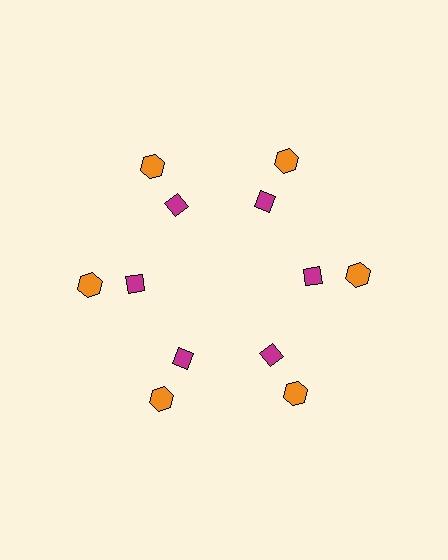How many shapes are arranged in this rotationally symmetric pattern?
There are 12 shapes, arranged in 6 groups of 2.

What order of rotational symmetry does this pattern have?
This pattern has 6-fold rotational symmetry.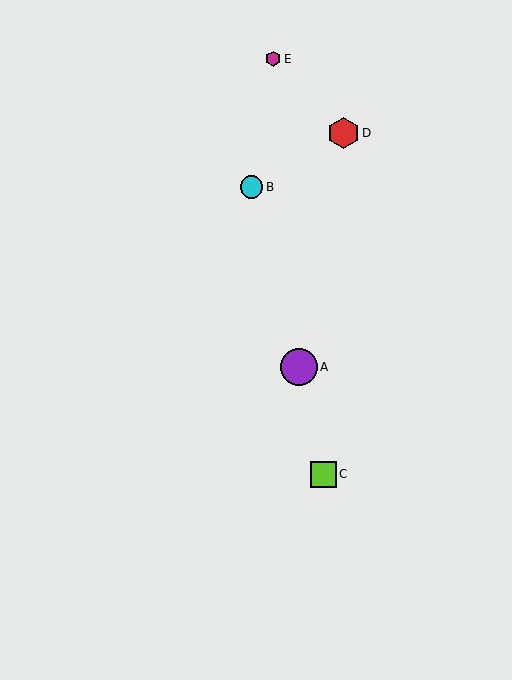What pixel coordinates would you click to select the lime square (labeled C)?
Click at (324, 474) to select the lime square C.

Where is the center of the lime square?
The center of the lime square is at (324, 474).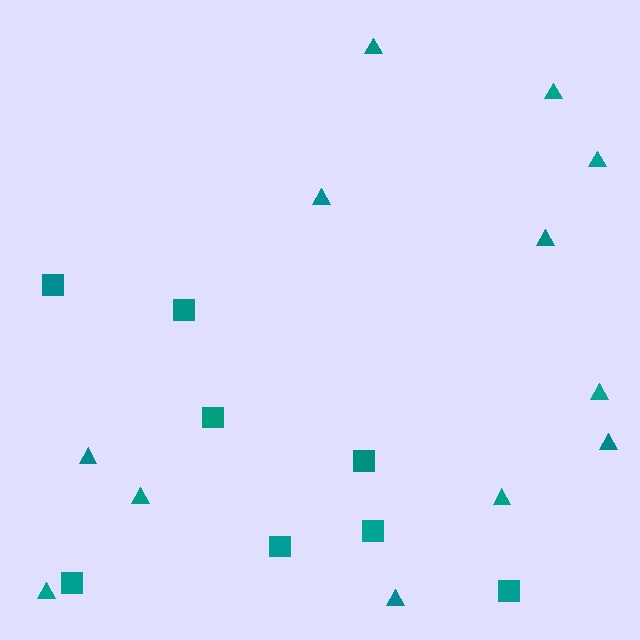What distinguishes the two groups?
There are 2 groups: one group of triangles (12) and one group of squares (8).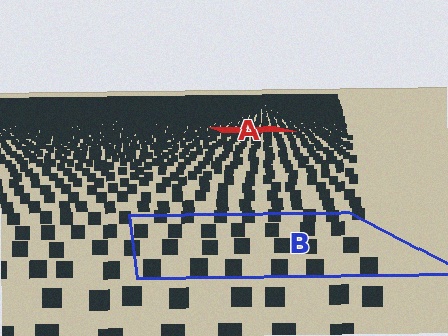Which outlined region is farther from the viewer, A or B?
Region A is farther from the viewer — the texture elements inside it appear smaller and more densely packed.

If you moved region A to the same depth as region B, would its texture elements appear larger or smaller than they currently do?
They would appear larger. At a closer depth, the same texture elements are projected at a bigger on-screen size.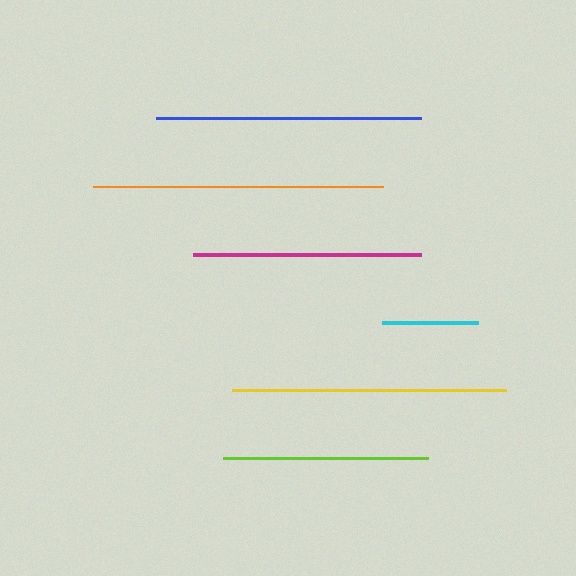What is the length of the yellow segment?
The yellow segment is approximately 274 pixels long.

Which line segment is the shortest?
The cyan line is the shortest at approximately 96 pixels.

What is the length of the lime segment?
The lime segment is approximately 205 pixels long.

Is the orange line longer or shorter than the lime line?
The orange line is longer than the lime line.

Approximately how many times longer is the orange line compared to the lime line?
The orange line is approximately 1.4 times the length of the lime line.